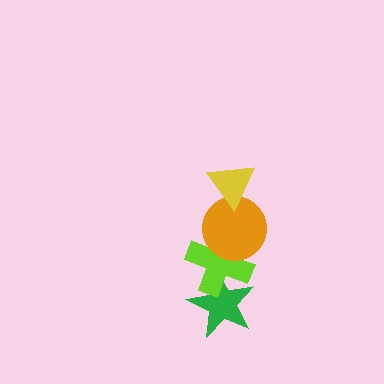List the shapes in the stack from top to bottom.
From top to bottom: the yellow triangle, the orange circle, the lime cross, the green star.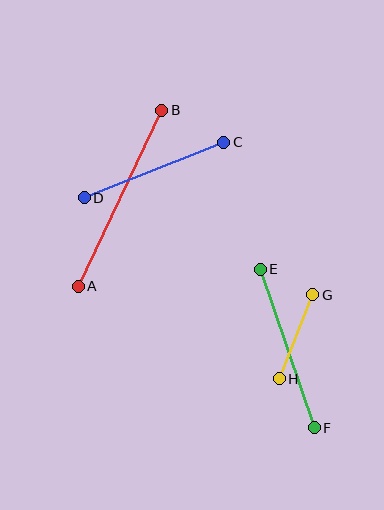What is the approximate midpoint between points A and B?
The midpoint is at approximately (120, 198) pixels.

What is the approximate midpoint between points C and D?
The midpoint is at approximately (154, 170) pixels.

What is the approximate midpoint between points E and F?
The midpoint is at approximately (287, 349) pixels.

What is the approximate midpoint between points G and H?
The midpoint is at approximately (296, 337) pixels.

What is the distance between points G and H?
The distance is approximately 90 pixels.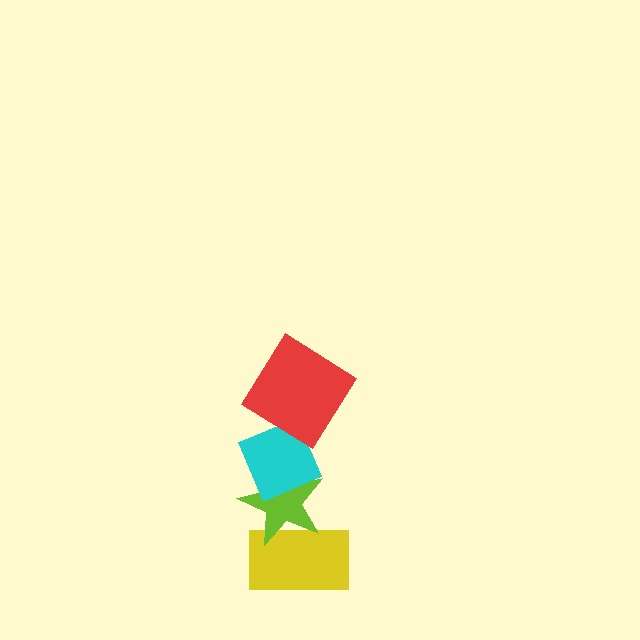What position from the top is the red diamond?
The red diamond is 1st from the top.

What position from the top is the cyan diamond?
The cyan diamond is 2nd from the top.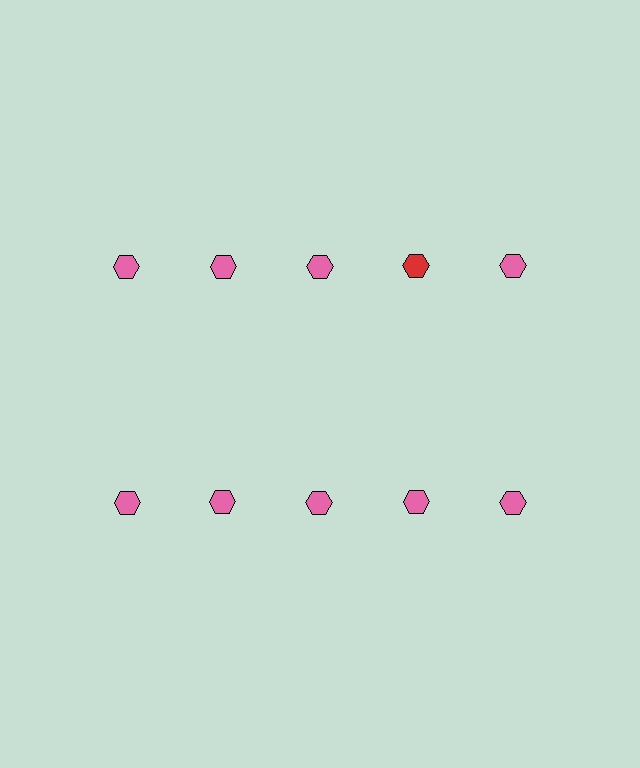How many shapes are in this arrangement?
There are 10 shapes arranged in a grid pattern.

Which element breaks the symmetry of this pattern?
The red hexagon in the top row, second from right column breaks the symmetry. All other shapes are pink hexagons.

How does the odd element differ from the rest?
It has a different color: red instead of pink.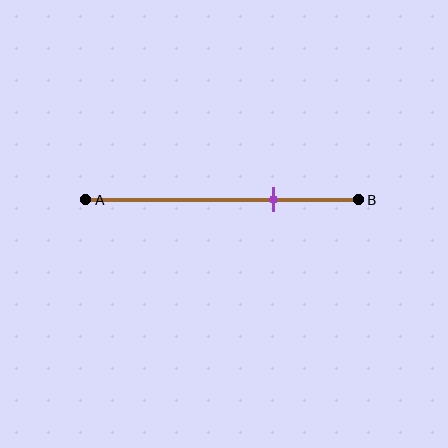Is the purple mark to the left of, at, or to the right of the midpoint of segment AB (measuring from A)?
The purple mark is to the right of the midpoint of segment AB.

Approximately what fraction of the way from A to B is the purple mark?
The purple mark is approximately 70% of the way from A to B.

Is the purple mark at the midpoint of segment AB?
No, the mark is at about 70% from A, not at the 50% midpoint.